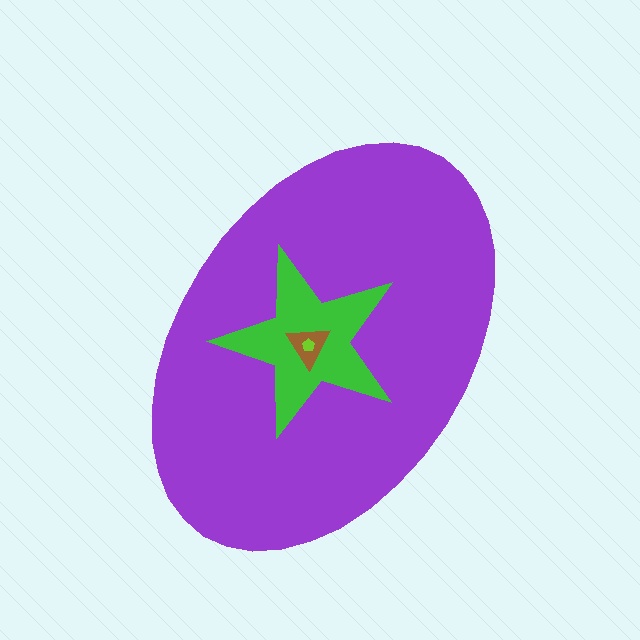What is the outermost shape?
The purple ellipse.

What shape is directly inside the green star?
The brown triangle.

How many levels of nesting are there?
4.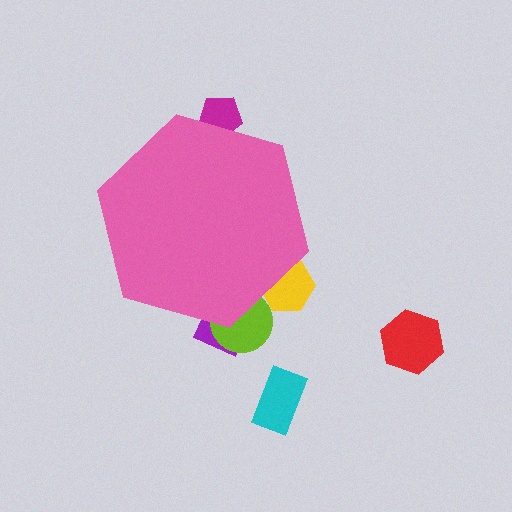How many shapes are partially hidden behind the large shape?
4 shapes are partially hidden.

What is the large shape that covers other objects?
A pink hexagon.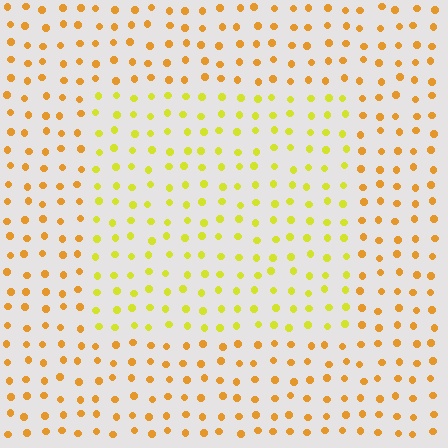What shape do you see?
I see a rectangle.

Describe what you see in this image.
The image is filled with small orange elements in a uniform arrangement. A rectangle-shaped region is visible where the elements are tinted to a slightly different hue, forming a subtle color boundary.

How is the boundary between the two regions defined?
The boundary is defined purely by a slight shift in hue (about 31 degrees). Spacing, size, and orientation are identical on both sides.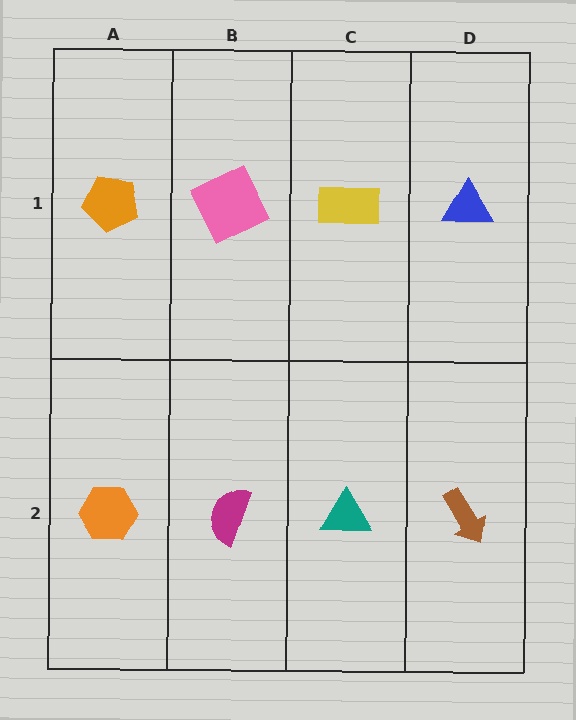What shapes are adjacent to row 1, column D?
A brown arrow (row 2, column D), a yellow rectangle (row 1, column C).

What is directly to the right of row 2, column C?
A brown arrow.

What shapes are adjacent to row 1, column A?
An orange hexagon (row 2, column A), a pink square (row 1, column B).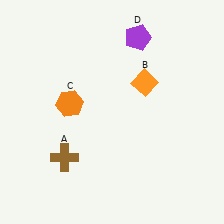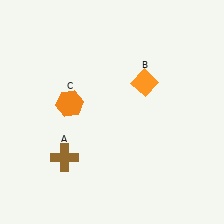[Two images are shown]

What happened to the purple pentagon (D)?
The purple pentagon (D) was removed in Image 2. It was in the top-right area of Image 1.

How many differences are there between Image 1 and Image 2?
There is 1 difference between the two images.